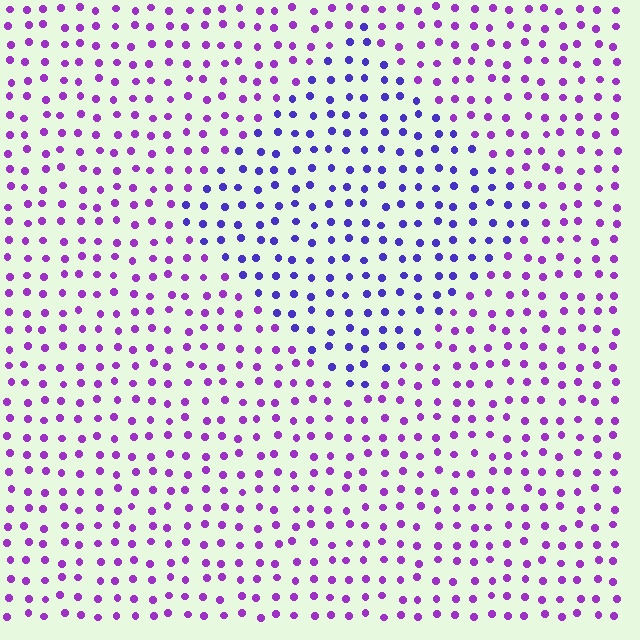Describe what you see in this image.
The image is filled with small purple elements in a uniform arrangement. A diamond-shaped region is visible where the elements are tinted to a slightly different hue, forming a subtle color boundary.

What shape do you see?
I see a diamond.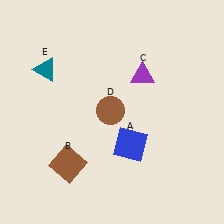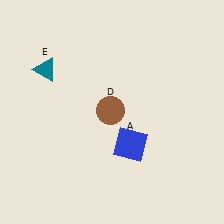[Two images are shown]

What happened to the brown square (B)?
The brown square (B) was removed in Image 2. It was in the bottom-left area of Image 1.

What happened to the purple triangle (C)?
The purple triangle (C) was removed in Image 2. It was in the top-right area of Image 1.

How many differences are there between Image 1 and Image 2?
There are 2 differences between the two images.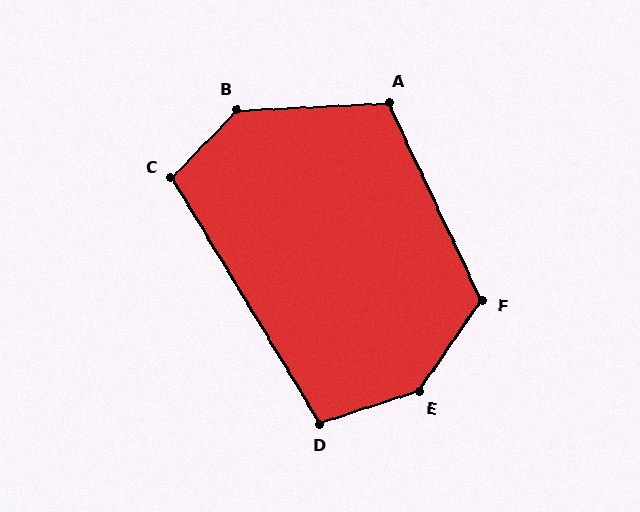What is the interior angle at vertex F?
Approximately 120 degrees (obtuse).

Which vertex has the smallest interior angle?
D, at approximately 103 degrees.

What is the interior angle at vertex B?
Approximately 137 degrees (obtuse).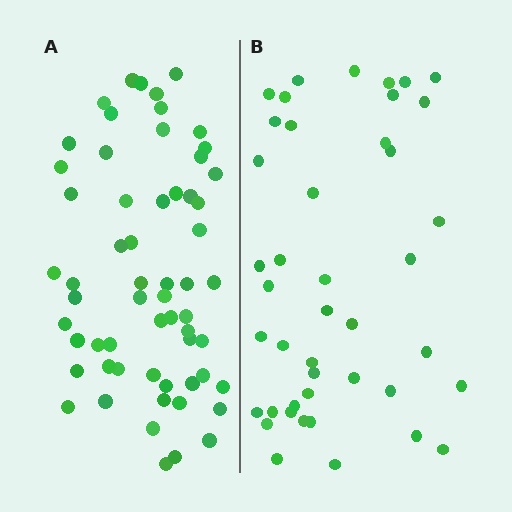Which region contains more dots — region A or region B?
Region A (the left region) has more dots.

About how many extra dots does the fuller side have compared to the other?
Region A has approximately 15 more dots than region B.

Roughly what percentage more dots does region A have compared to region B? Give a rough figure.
About 40% more.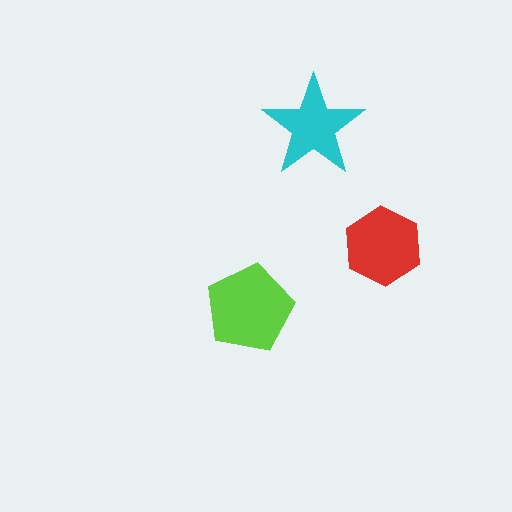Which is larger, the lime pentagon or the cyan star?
The lime pentagon.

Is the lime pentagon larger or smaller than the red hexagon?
Larger.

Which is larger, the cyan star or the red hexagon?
The red hexagon.